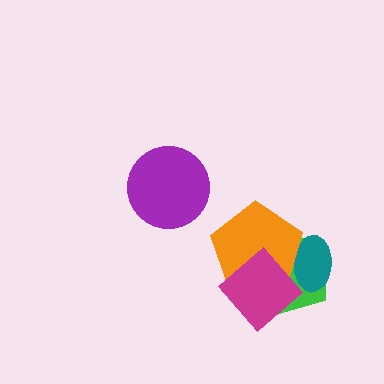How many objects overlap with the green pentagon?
3 objects overlap with the green pentagon.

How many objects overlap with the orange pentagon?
3 objects overlap with the orange pentagon.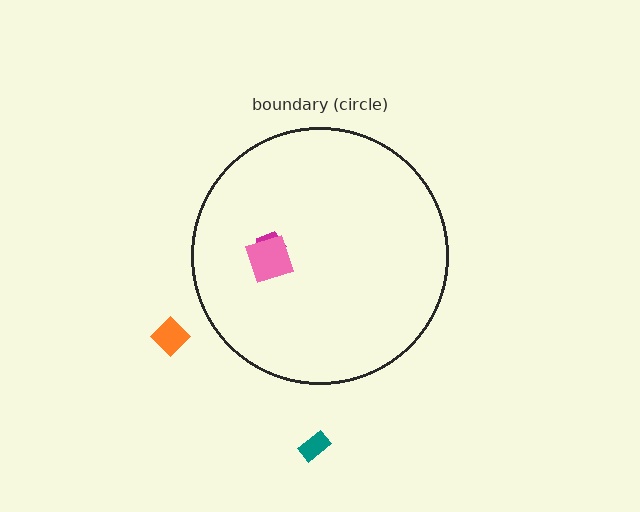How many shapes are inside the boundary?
2 inside, 2 outside.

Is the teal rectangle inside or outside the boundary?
Outside.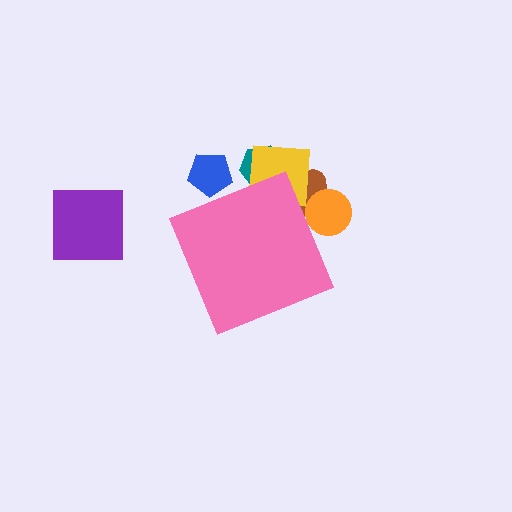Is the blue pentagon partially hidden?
Yes, the blue pentagon is partially hidden behind the pink diamond.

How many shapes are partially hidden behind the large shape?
5 shapes are partially hidden.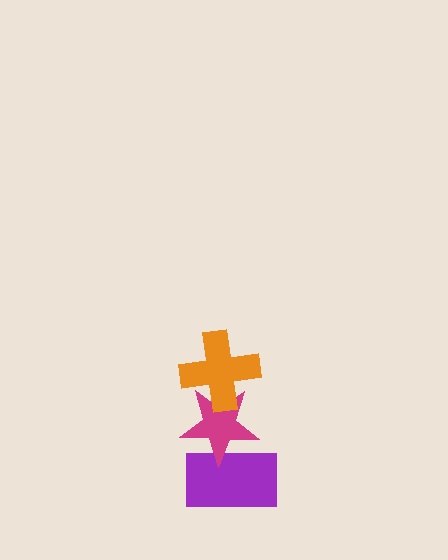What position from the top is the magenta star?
The magenta star is 2nd from the top.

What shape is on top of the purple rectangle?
The magenta star is on top of the purple rectangle.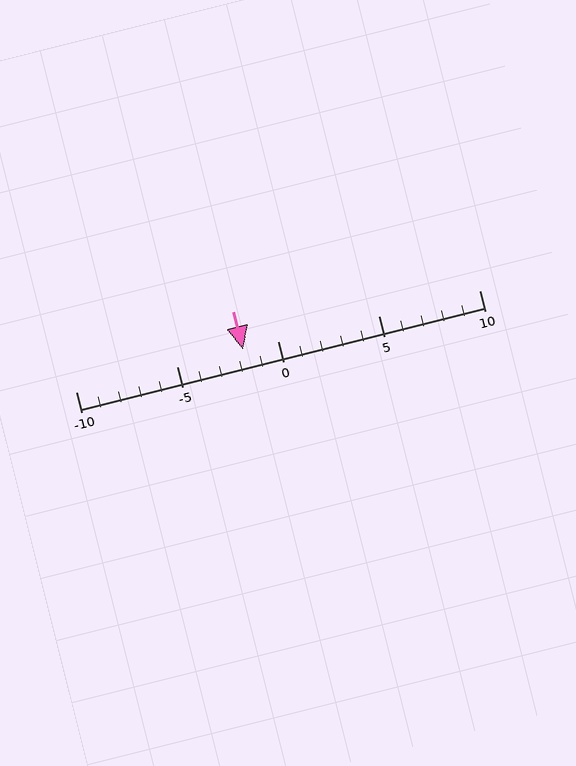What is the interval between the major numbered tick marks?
The major tick marks are spaced 5 units apart.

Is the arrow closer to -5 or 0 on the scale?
The arrow is closer to 0.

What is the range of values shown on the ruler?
The ruler shows values from -10 to 10.